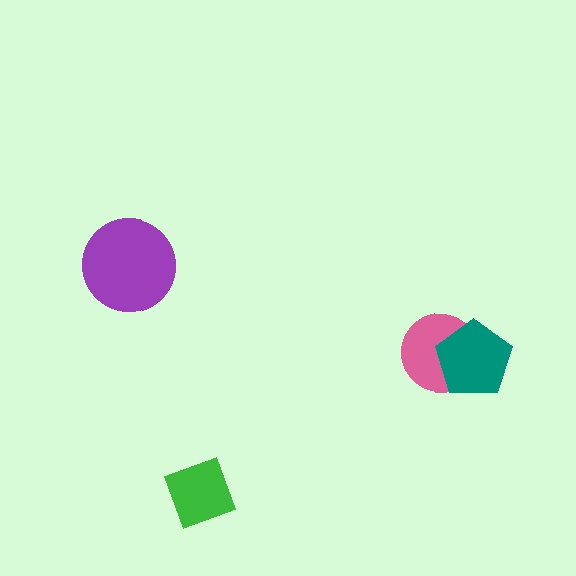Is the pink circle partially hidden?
Yes, it is partially covered by another shape.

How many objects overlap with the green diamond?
0 objects overlap with the green diamond.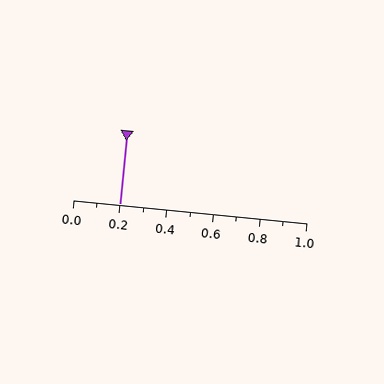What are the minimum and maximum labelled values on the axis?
The axis runs from 0.0 to 1.0.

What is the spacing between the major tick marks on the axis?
The major ticks are spaced 0.2 apart.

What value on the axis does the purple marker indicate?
The marker indicates approximately 0.2.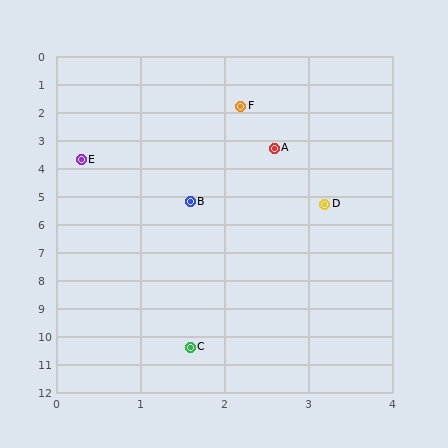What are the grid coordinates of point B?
Point B is at approximately (1.6, 5.2).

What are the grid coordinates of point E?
Point E is at approximately (0.3, 3.7).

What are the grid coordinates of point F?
Point F is at approximately (2.2, 1.8).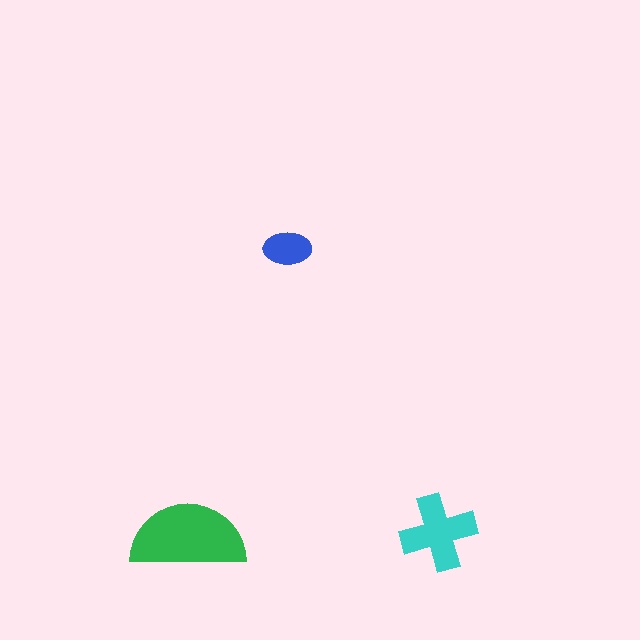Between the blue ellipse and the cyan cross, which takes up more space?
The cyan cross.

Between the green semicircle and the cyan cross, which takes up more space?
The green semicircle.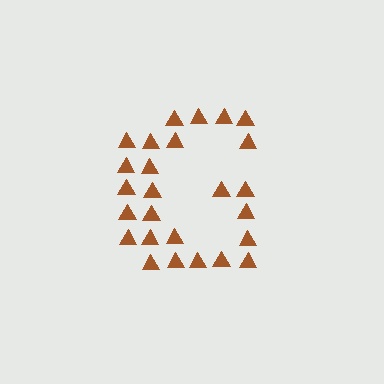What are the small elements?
The small elements are triangles.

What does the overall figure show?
The overall figure shows the letter G.